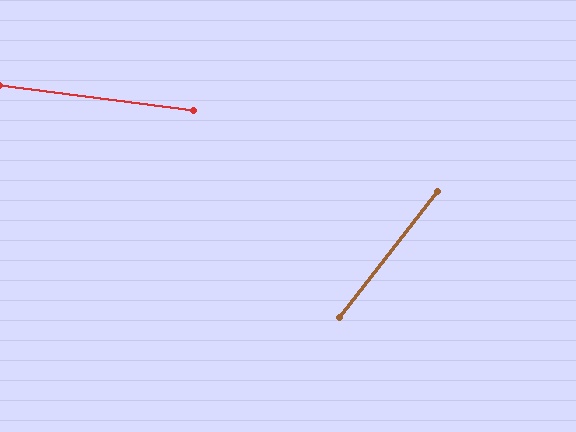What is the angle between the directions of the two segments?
Approximately 60 degrees.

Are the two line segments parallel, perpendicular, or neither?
Neither parallel nor perpendicular — they differ by about 60°.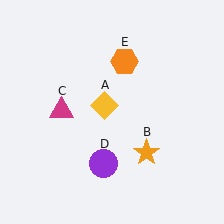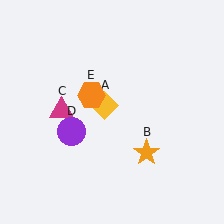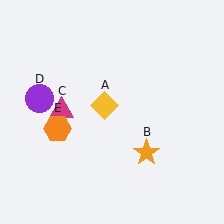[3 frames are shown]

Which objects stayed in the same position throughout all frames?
Yellow diamond (object A) and orange star (object B) and magenta triangle (object C) remained stationary.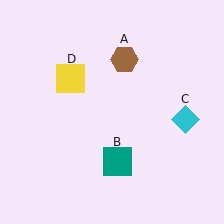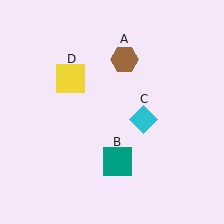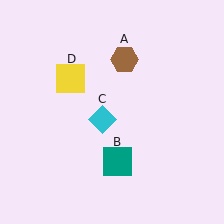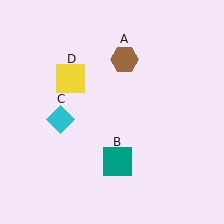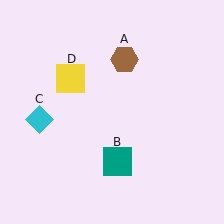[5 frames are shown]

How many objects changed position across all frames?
1 object changed position: cyan diamond (object C).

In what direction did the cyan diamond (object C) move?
The cyan diamond (object C) moved left.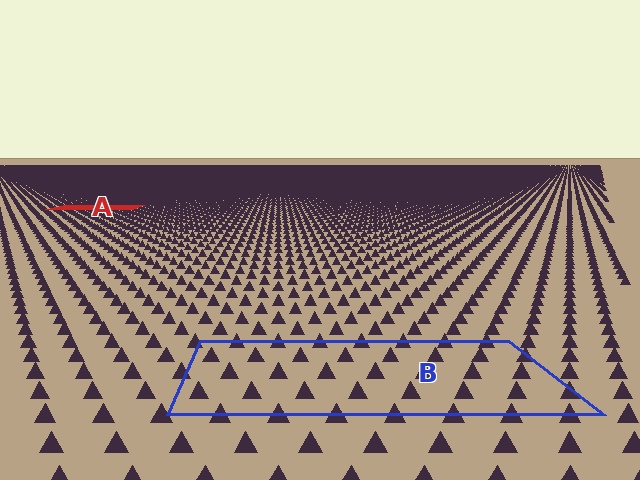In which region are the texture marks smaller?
The texture marks are smaller in region A, because it is farther away.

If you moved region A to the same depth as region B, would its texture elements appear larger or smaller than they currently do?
They would appear larger. At a closer depth, the same texture elements are projected at a bigger on-screen size.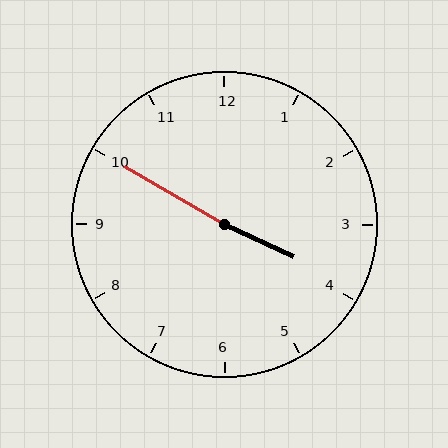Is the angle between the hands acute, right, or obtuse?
It is obtuse.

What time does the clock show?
3:50.